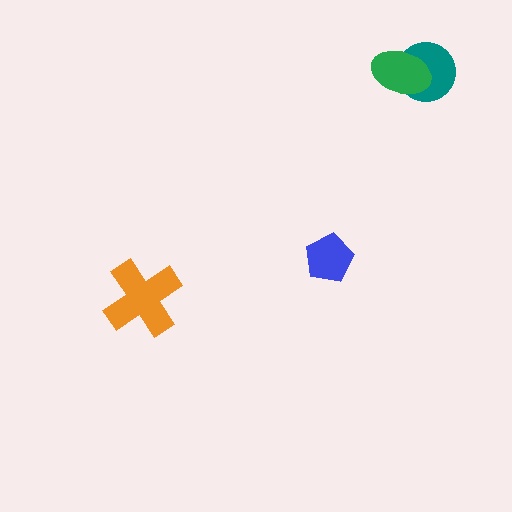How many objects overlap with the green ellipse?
1 object overlaps with the green ellipse.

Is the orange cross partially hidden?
No, no other shape covers it.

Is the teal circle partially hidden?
Yes, it is partially covered by another shape.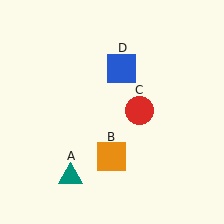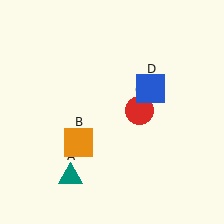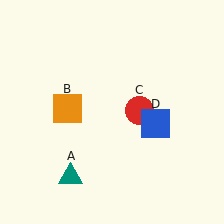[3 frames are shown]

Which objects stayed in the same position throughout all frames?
Teal triangle (object A) and red circle (object C) remained stationary.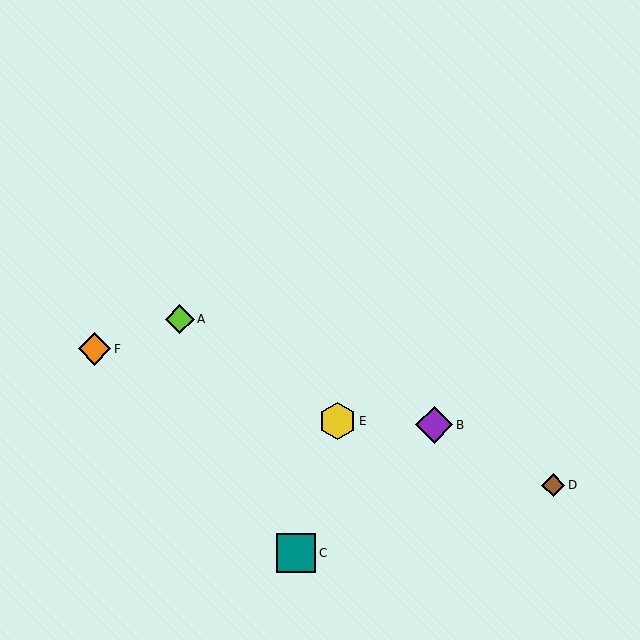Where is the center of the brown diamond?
The center of the brown diamond is at (553, 486).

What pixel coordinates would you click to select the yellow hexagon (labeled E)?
Click at (338, 421) to select the yellow hexagon E.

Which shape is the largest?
The teal square (labeled C) is the largest.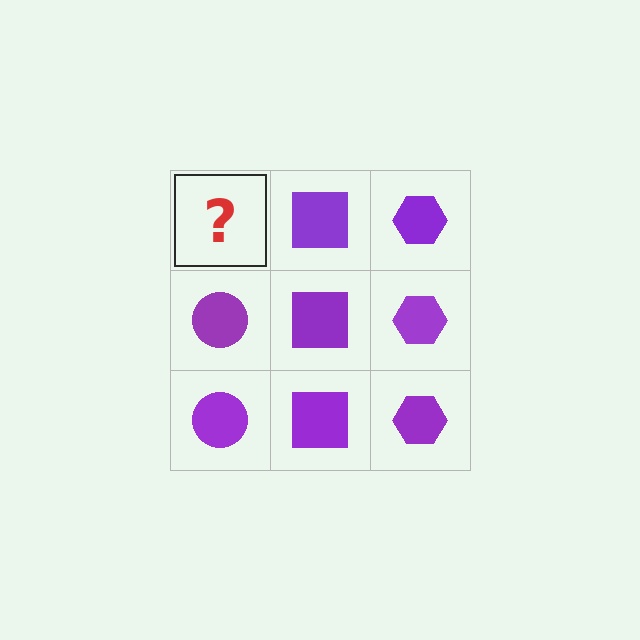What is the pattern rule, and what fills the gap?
The rule is that each column has a consistent shape. The gap should be filled with a purple circle.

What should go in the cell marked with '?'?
The missing cell should contain a purple circle.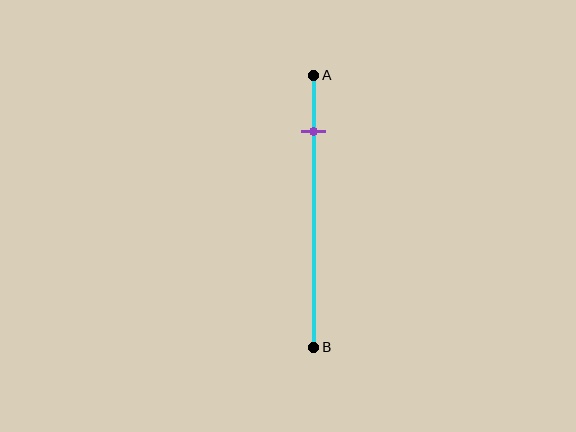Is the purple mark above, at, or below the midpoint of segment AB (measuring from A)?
The purple mark is above the midpoint of segment AB.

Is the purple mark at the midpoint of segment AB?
No, the mark is at about 20% from A, not at the 50% midpoint.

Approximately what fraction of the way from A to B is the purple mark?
The purple mark is approximately 20% of the way from A to B.